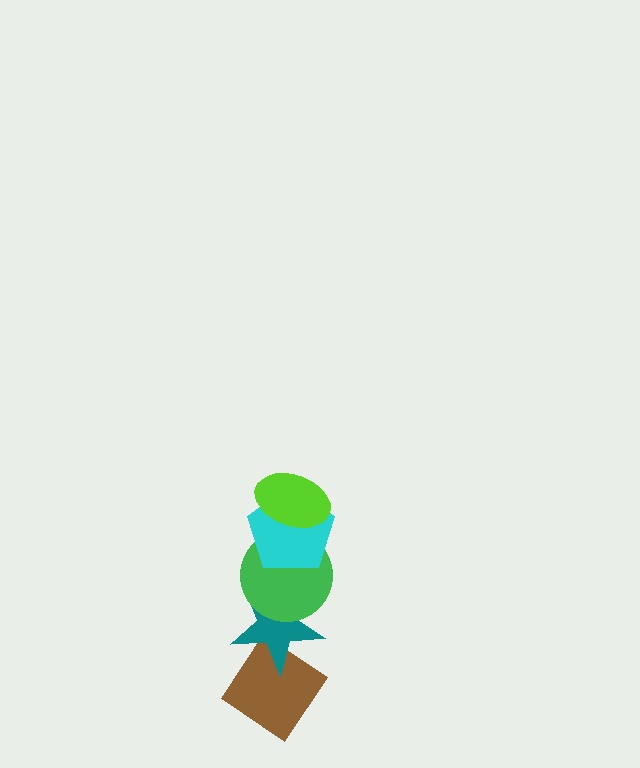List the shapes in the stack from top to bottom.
From top to bottom: the lime ellipse, the cyan pentagon, the green circle, the teal star, the brown diamond.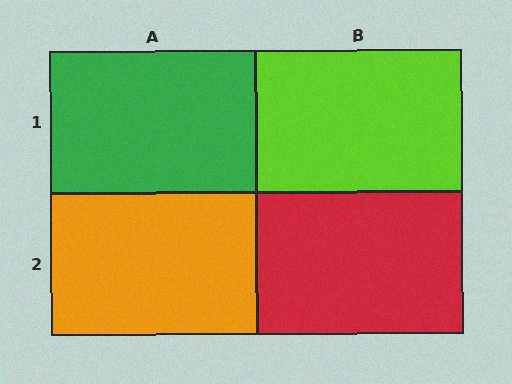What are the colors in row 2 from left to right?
Orange, red.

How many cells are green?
1 cell is green.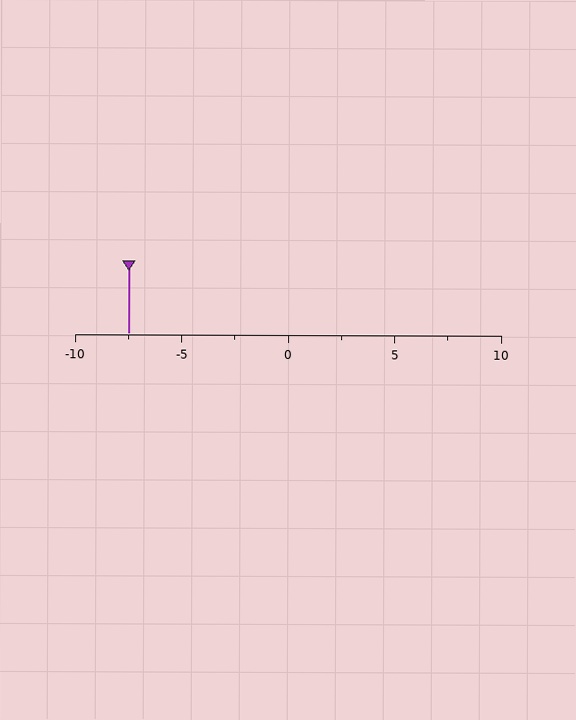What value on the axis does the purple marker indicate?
The marker indicates approximately -7.5.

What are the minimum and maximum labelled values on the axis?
The axis runs from -10 to 10.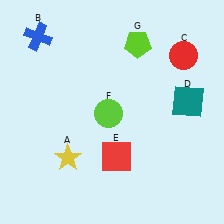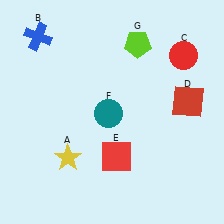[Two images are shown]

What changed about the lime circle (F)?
In Image 1, F is lime. In Image 2, it changed to teal.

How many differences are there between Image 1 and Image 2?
There are 2 differences between the two images.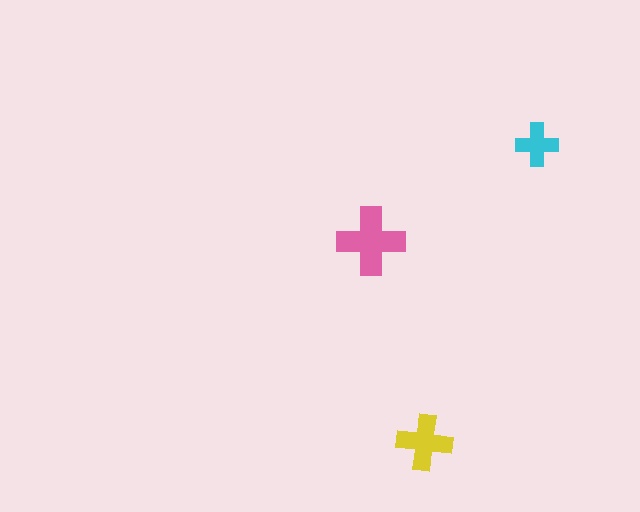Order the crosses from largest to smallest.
the pink one, the yellow one, the cyan one.